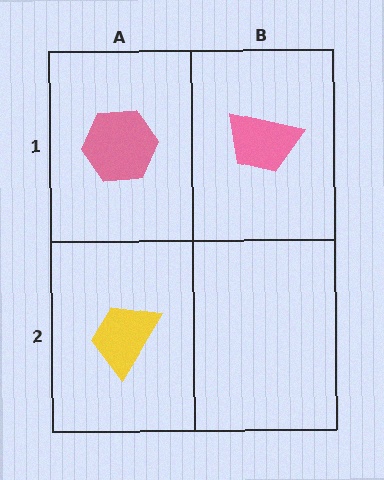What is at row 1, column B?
A pink trapezoid.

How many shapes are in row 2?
1 shape.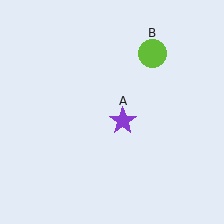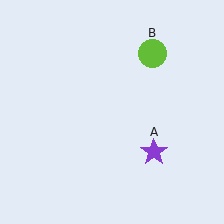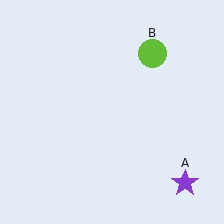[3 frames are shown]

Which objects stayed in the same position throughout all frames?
Lime circle (object B) remained stationary.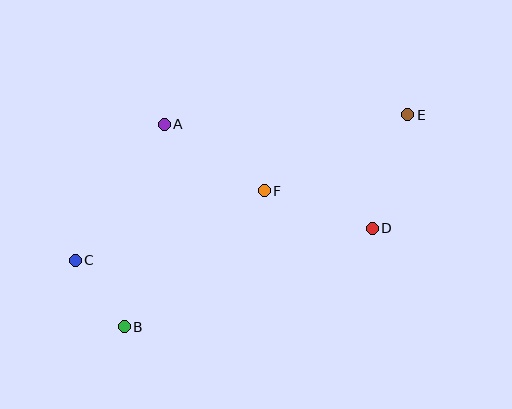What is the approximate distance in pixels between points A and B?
The distance between A and B is approximately 207 pixels.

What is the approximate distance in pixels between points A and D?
The distance between A and D is approximately 233 pixels.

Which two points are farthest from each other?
Points C and E are farthest from each other.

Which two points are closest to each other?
Points B and C are closest to each other.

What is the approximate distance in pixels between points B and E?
The distance between B and E is approximately 354 pixels.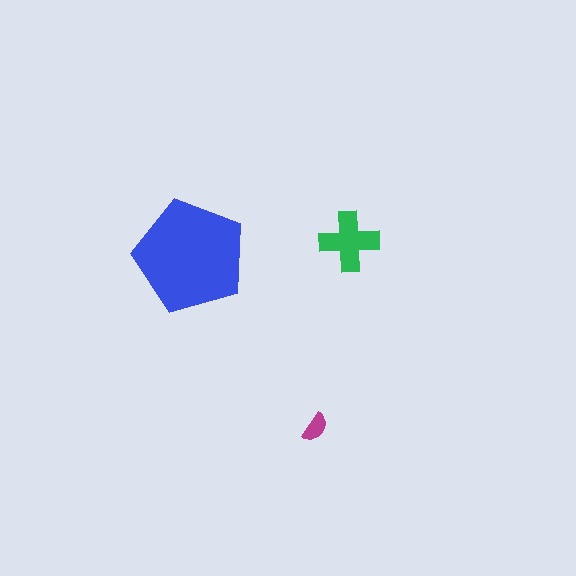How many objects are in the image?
There are 3 objects in the image.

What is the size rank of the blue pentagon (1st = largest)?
1st.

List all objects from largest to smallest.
The blue pentagon, the green cross, the magenta semicircle.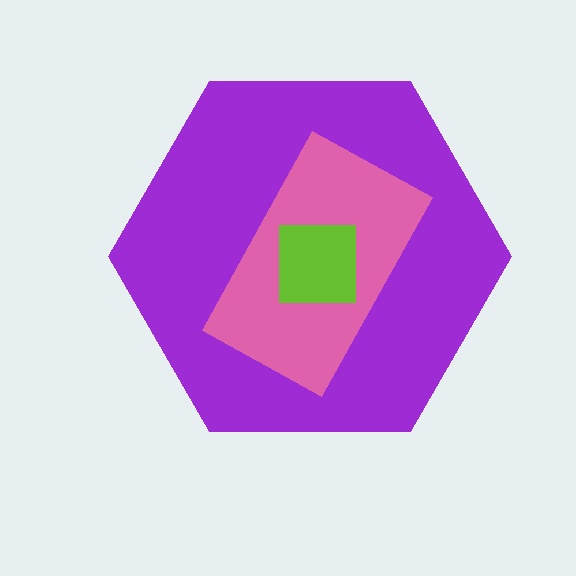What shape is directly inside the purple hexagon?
The pink rectangle.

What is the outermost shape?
The purple hexagon.